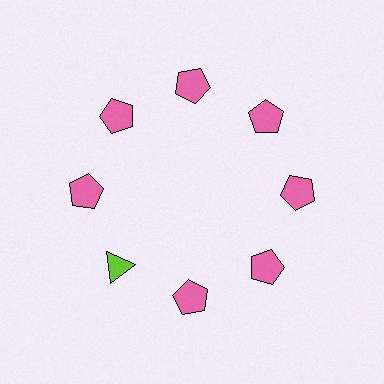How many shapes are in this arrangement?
There are 8 shapes arranged in a ring pattern.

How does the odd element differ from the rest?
It differs in both color (lime instead of pink) and shape (triangle instead of pentagon).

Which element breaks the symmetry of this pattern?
The lime triangle at roughly the 8 o'clock position breaks the symmetry. All other shapes are pink pentagons.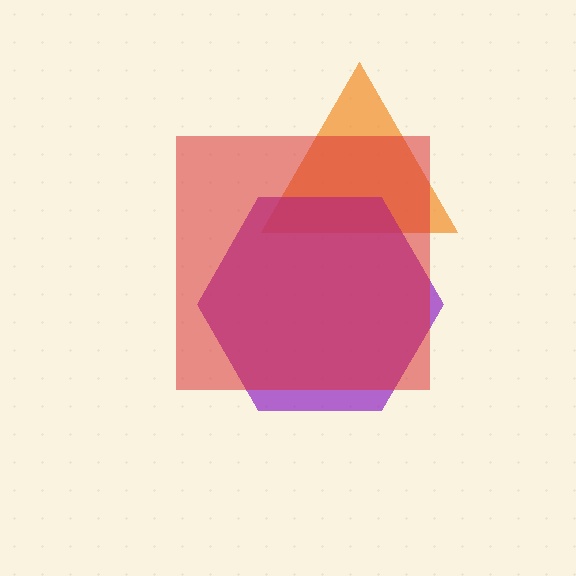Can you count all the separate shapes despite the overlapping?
Yes, there are 3 separate shapes.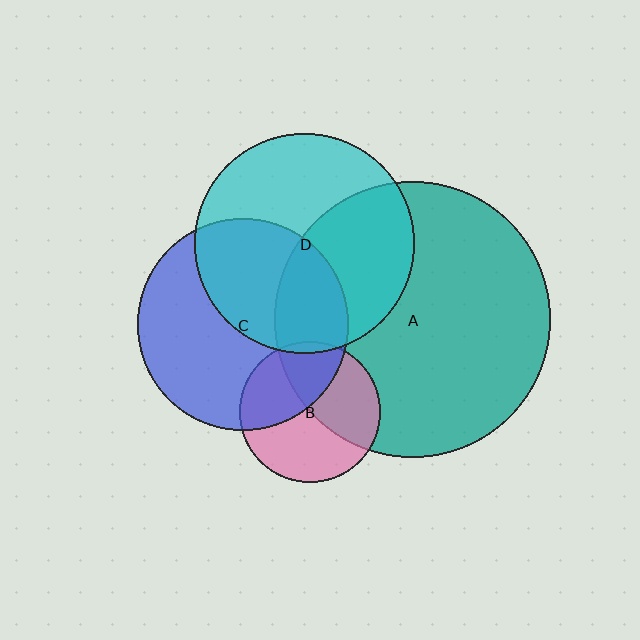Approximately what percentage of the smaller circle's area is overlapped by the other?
Approximately 45%.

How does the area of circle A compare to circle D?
Approximately 1.6 times.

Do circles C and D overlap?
Yes.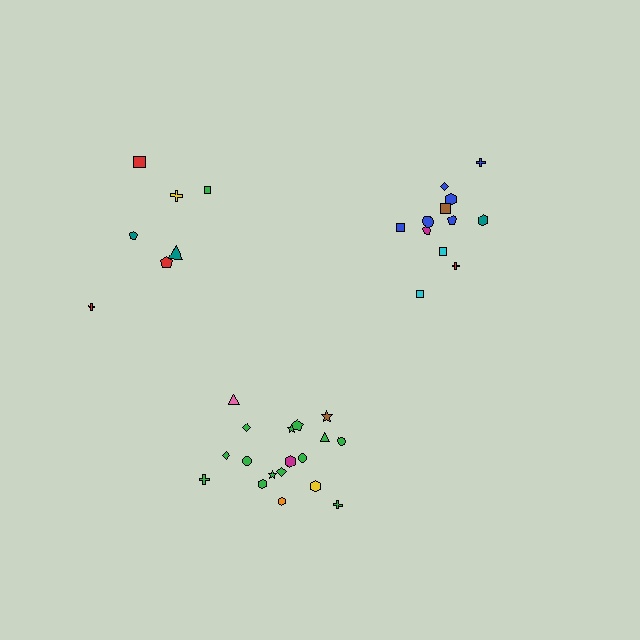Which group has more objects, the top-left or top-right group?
The top-right group.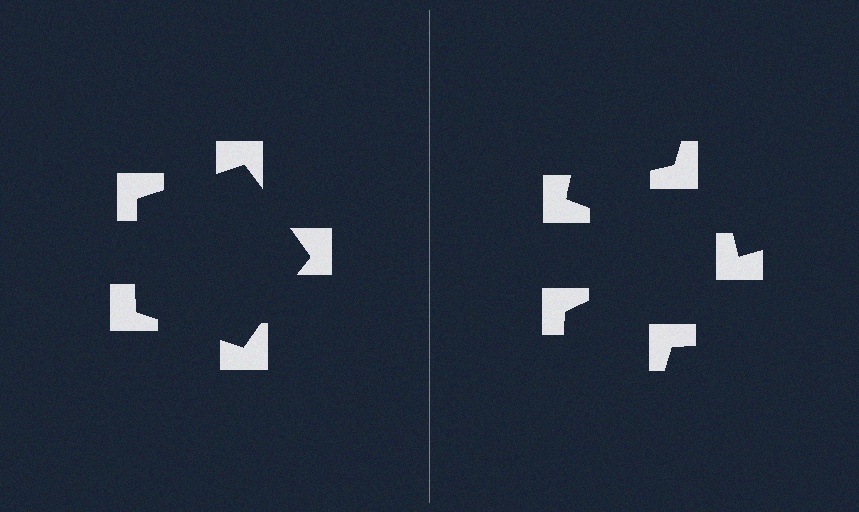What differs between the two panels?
The notched squares are positioned identically on both sides; only the wedge orientations differ. On the left they align to a pentagon; on the right they are misaligned.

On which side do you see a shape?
An illusory pentagon appears on the left side. On the right side the wedge cuts are rotated, so no coherent shape forms.